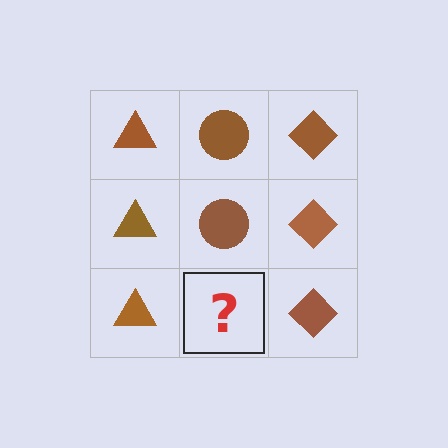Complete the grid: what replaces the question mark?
The question mark should be replaced with a brown circle.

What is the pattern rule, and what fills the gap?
The rule is that each column has a consistent shape. The gap should be filled with a brown circle.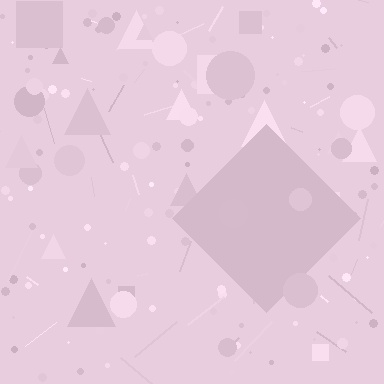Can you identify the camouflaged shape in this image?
The camouflaged shape is a diamond.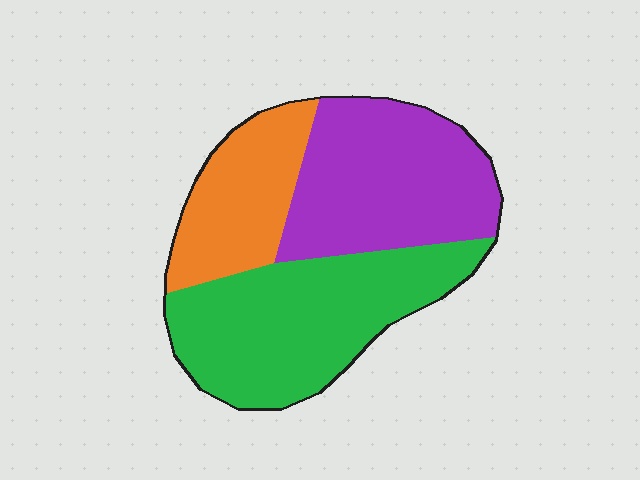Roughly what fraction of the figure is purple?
Purple takes up about three eighths (3/8) of the figure.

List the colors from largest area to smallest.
From largest to smallest: green, purple, orange.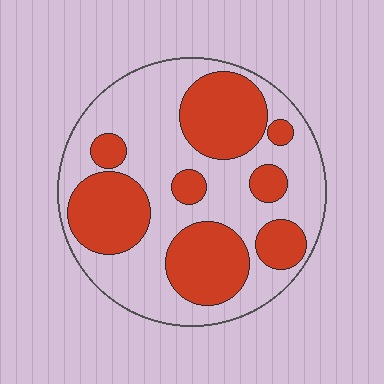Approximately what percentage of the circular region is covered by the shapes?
Approximately 40%.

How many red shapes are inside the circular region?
8.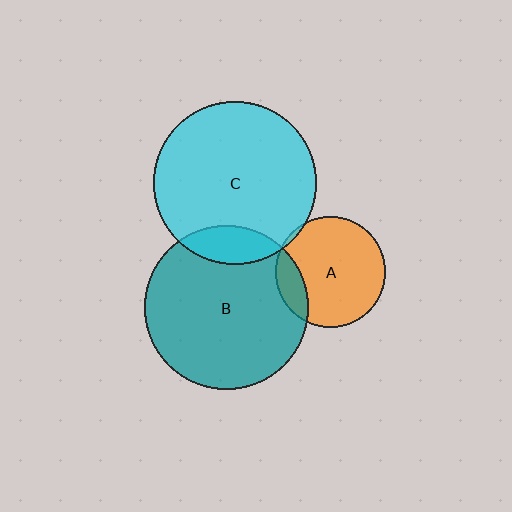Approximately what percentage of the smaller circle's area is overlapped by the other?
Approximately 15%.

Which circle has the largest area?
Circle B (teal).